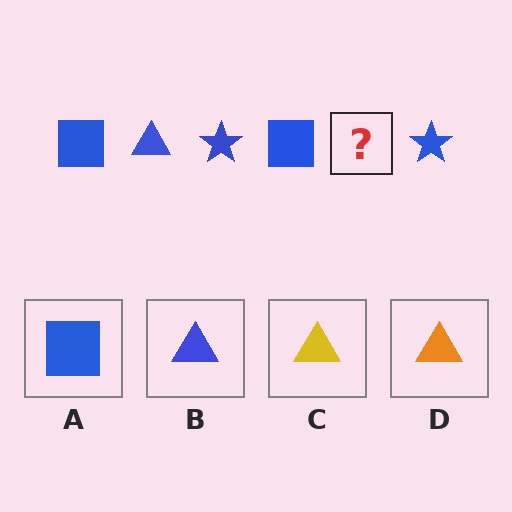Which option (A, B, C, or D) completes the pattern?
B.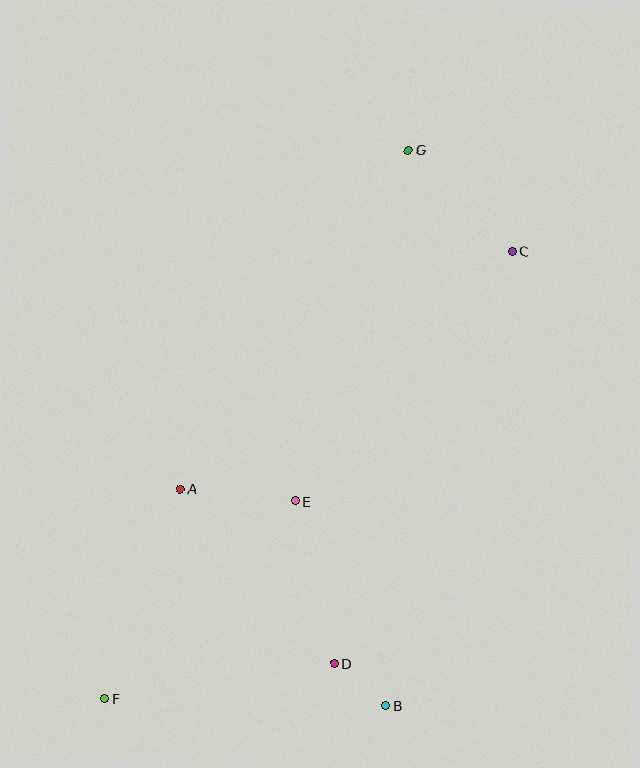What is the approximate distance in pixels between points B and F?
The distance between B and F is approximately 281 pixels.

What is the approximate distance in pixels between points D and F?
The distance between D and F is approximately 232 pixels.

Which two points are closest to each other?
Points B and D are closest to each other.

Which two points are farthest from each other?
Points F and G are farthest from each other.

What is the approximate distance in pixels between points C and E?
The distance between C and E is approximately 331 pixels.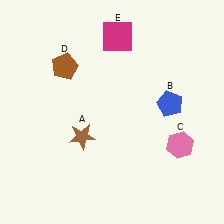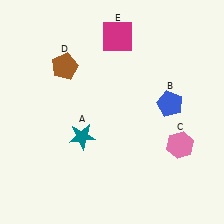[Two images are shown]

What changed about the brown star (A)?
In Image 1, A is brown. In Image 2, it changed to teal.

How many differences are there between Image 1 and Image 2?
There is 1 difference between the two images.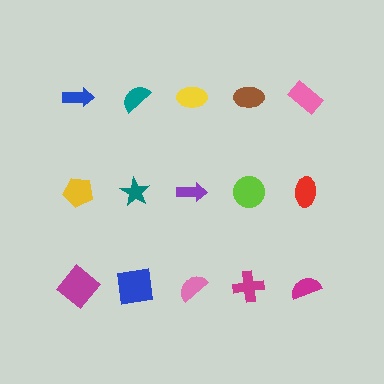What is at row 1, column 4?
A brown ellipse.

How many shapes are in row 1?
5 shapes.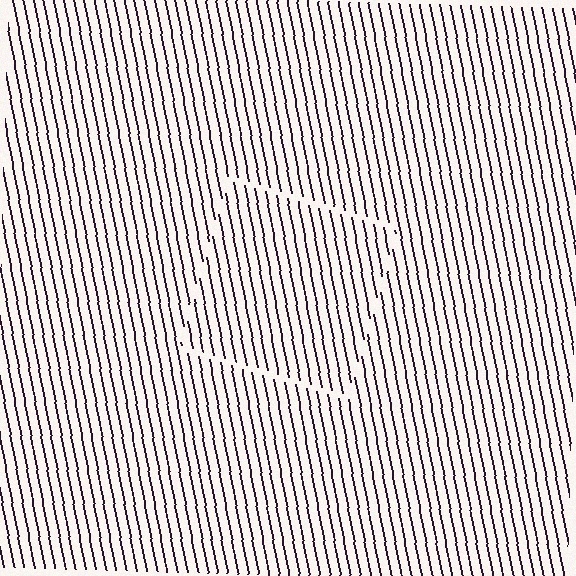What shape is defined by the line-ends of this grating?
An illusory square. The interior of the shape contains the same grating, shifted by half a period — the contour is defined by the phase discontinuity where line-ends from the inner and outer gratings abut.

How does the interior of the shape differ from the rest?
The interior of the shape contains the same grating, shifted by half a period — the contour is defined by the phase discontinuity where line-ends from the inner and outer gratings abut.